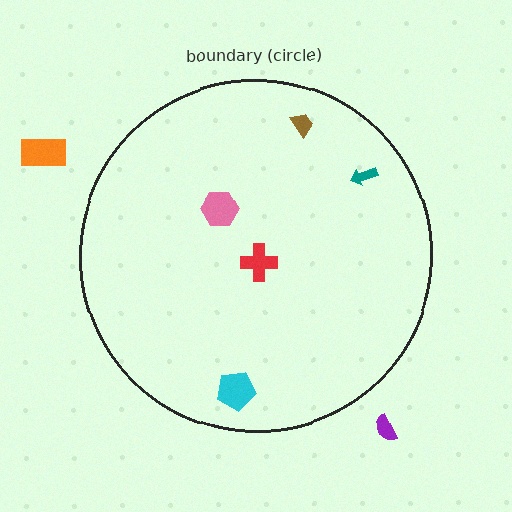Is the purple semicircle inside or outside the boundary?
Outside.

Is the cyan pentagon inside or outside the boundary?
Inside.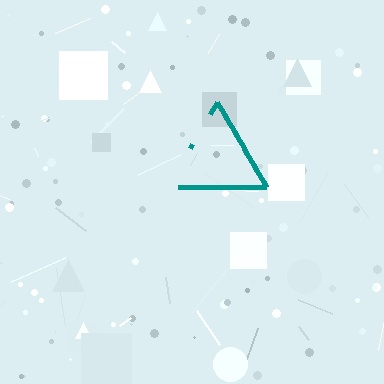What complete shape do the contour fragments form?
The contour fragments form a triangle.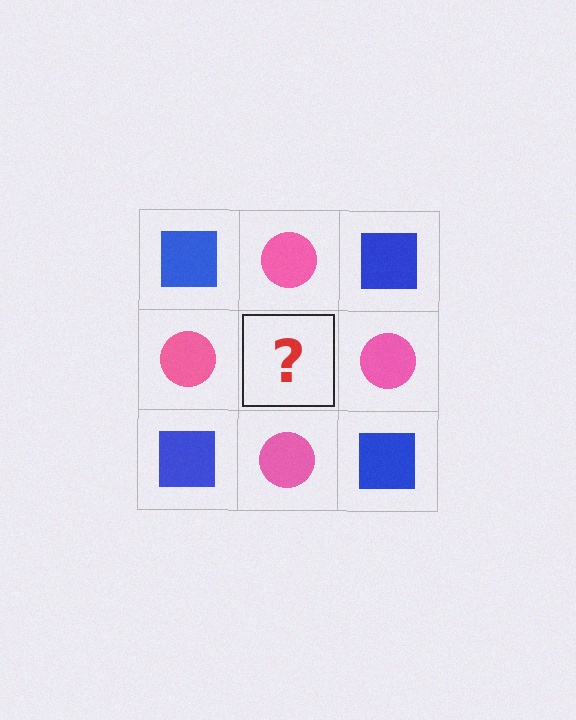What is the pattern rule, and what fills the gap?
The rule is that it alternates blue square and pink circle in a checkerboard pattern. The gap should be filled with a blue square.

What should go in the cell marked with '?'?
The missing cell should contain a blue square.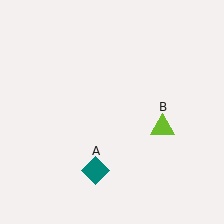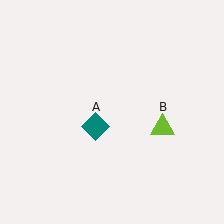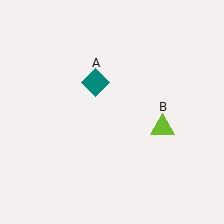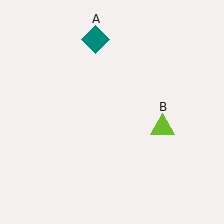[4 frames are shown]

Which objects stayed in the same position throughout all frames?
Lime triangle (object B) remained stationary.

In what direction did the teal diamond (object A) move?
The teal diamond (object A) moved up.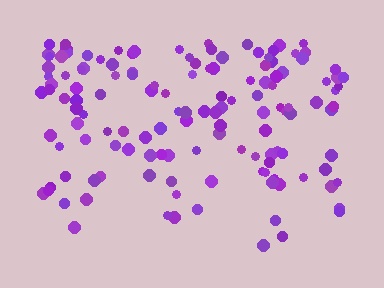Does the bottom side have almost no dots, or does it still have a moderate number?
Still a moderate number, just noticeably fewer than the top.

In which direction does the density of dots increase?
From bottom to top, with the top side densest.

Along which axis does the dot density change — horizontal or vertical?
Vertical.